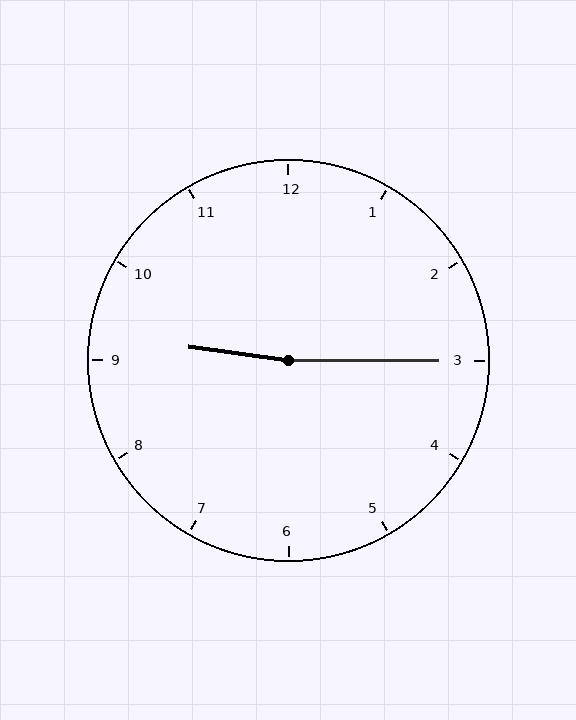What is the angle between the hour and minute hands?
Approximately 172 degrees.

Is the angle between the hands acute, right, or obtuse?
It is obtuse.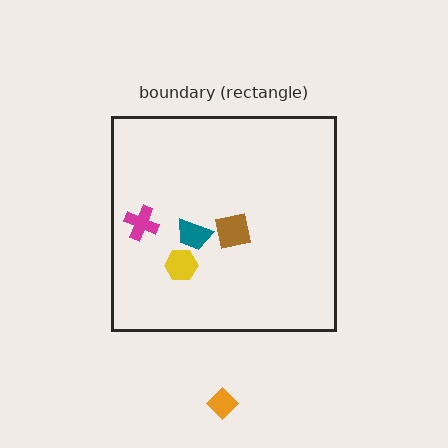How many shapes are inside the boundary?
4 inside, 1 outside.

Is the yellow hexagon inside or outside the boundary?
Inside.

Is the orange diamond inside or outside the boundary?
Outside.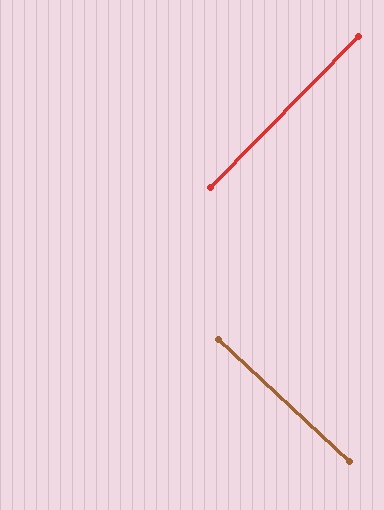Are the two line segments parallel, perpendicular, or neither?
Perpendicular — they meet at approximately 88°.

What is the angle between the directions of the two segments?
Approximately 88 degrees.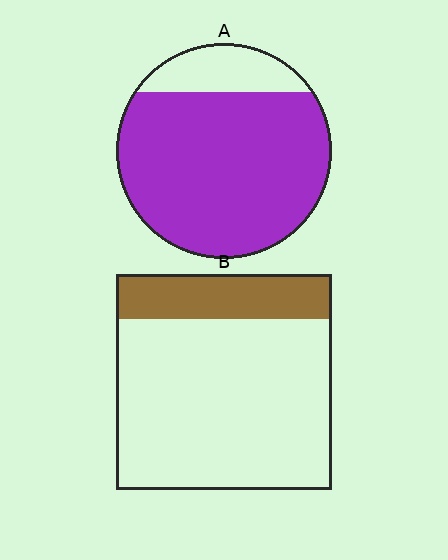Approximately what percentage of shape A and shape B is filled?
A is approximately 85% and B is approximately 20%.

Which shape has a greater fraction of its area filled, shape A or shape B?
Shape A.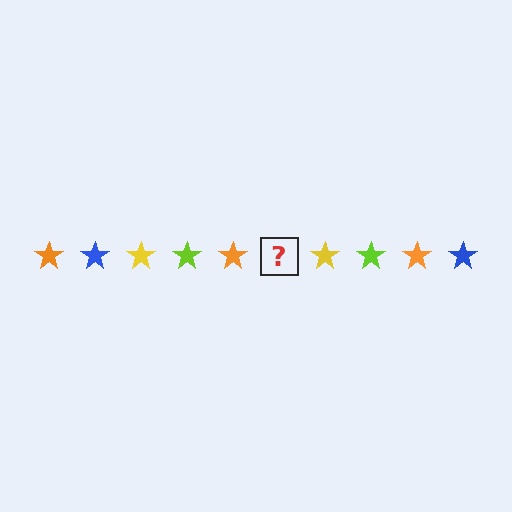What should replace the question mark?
The question mark should be replaced with a blue star.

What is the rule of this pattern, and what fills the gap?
The rule is that the pattern cycles through orange, blue, yellow, lime stars. The gap should be filled with a blue star.